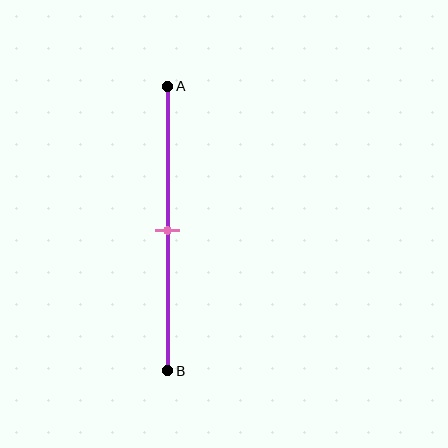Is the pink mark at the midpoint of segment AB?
Yes, the mark is approximately at the midpoint.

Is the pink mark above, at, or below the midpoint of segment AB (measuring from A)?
The pink mark is approximately at the midpoint of segment AB.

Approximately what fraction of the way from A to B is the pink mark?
The pink mark is approximately 50% of the way from A to B.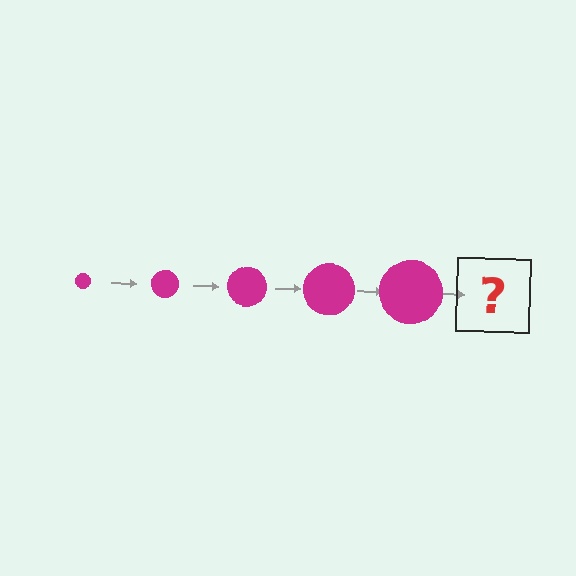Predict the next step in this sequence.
The next step is a magenta circle, larger than the previous one.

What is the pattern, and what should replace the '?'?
The pattern is that the circle gets progressively larger each step. The '?' should be a magenta circle, larger than the previous one.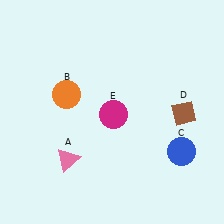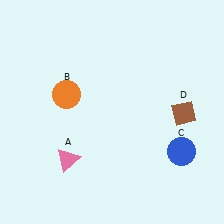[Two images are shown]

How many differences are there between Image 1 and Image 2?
There is 1 difference between the two images.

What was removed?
The magenta circle (E) was removed in Image 2.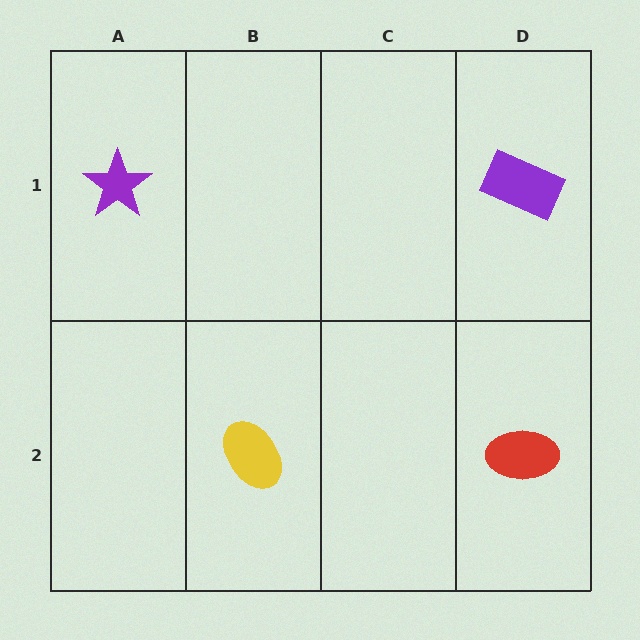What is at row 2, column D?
A red ellipse.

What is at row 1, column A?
A purple star.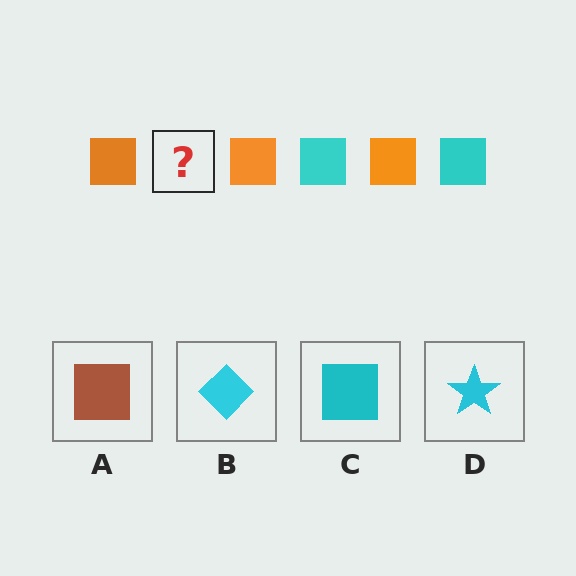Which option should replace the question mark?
Option C.